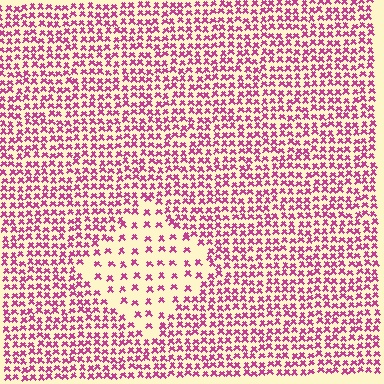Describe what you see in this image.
The image contains small magenta elements arranged at two different densities. A diamond-shaped region is visible where the elements are less densely packed than the surrounding area.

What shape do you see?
I see a diamond.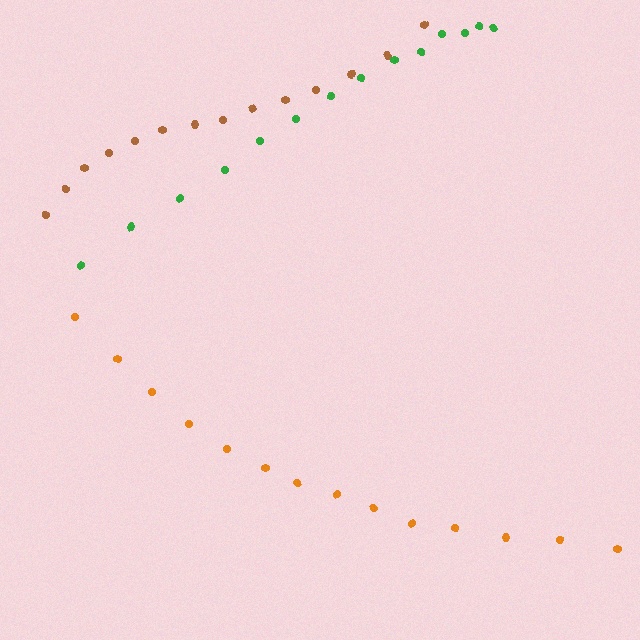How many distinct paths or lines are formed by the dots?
There are 3 distinct paths.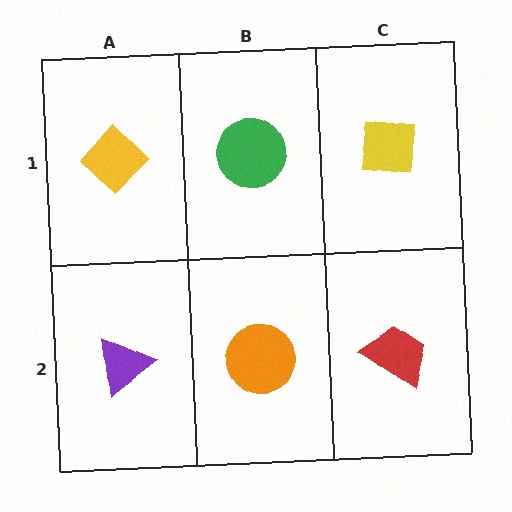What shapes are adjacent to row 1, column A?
A purple triangle (row 2, column A), a green circle (row 1, column B).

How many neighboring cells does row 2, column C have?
2.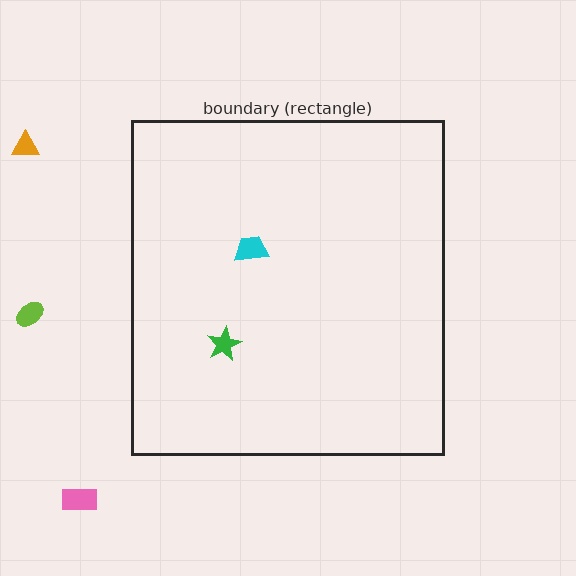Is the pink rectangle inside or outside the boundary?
Outside.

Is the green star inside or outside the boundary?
Inside.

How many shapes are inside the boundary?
2 inside, 3 outside.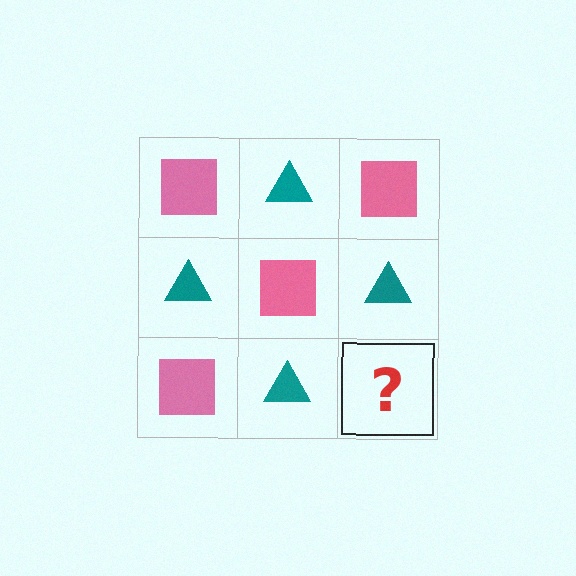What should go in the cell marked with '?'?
The missing cell should contain a pink square.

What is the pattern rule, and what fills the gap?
The rule is that it alternates pink square and teal triangle in a checkerboard pattern. The gap should be filled with a pink square.